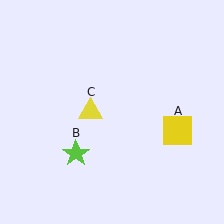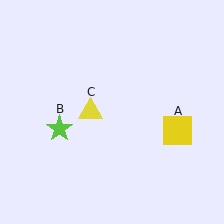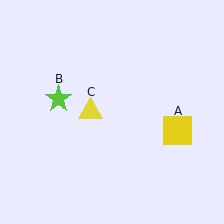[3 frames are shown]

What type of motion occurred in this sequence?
The lime star (object B) rotated clockwise around the center of the scene.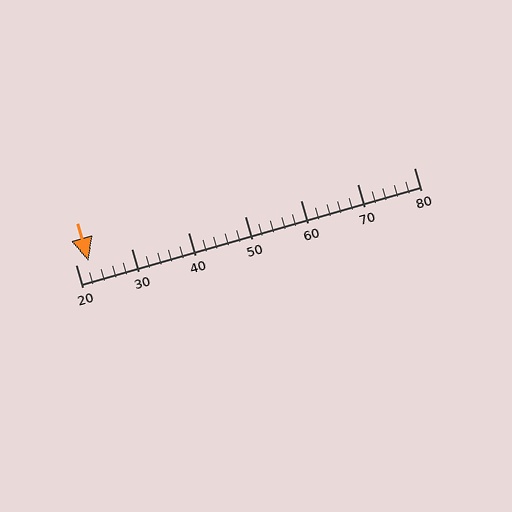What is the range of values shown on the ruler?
The ruler shows values from 20 to 80.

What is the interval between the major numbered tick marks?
The major tick marks are spaced 10 units apart.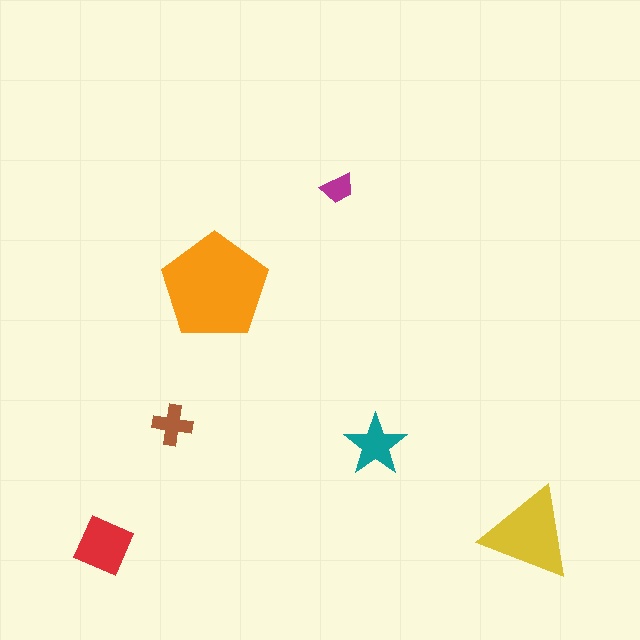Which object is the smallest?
The magenta trapezoid.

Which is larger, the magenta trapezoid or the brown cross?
The brown cross.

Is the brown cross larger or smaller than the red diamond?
Smaller.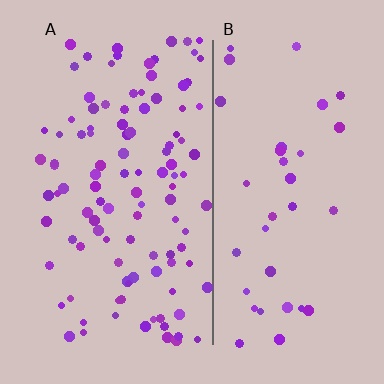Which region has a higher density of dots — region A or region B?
A (the left).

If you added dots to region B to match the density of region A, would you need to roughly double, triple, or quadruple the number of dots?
Approximately triple.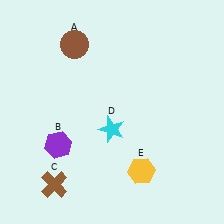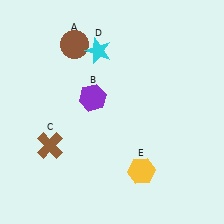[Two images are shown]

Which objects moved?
The objects that moved are: the purple hexagon (B), the brown cross (C), the cyan star (D).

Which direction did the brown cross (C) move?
The brown cross (C) moved up.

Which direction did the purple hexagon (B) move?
The purple hexagon (B) moved up.